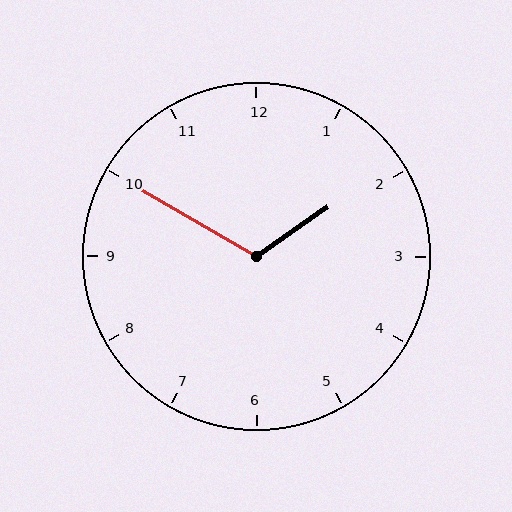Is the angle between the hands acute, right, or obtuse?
It is obtuse.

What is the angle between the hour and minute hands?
Approximately 115 degrees.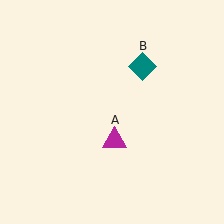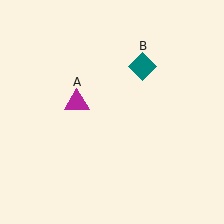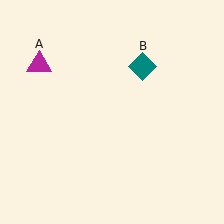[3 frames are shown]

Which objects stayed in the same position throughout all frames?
Teal diamond (object B) remained stationary.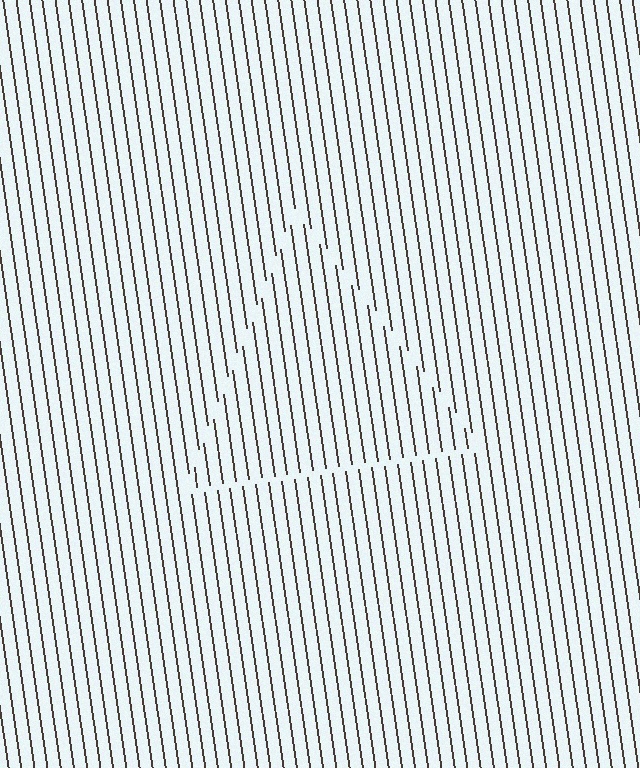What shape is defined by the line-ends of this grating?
An illusory triangle. The interior of the shape contains the same grating, shifted by half a period — the contour is defined by the phase discontinuity where line-ends from the inner and outer gratings abut.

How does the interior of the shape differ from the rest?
The interior of the shape contains the same grating, shifted by half a period — the contour is defined by the phase discontinuity where line-ends from the inner and outer gratings abut.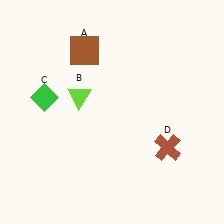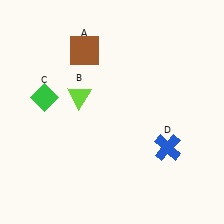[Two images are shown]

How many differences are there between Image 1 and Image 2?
There is 1 difference between the two images.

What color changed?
The cross (D) changed from brown in Image 1 to blue in Image 2.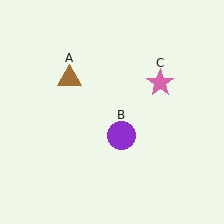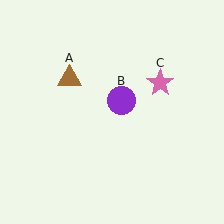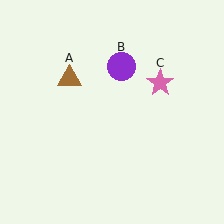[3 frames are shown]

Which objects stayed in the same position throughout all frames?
Brown triangle (object A) and pink star (object C) remained stationary.